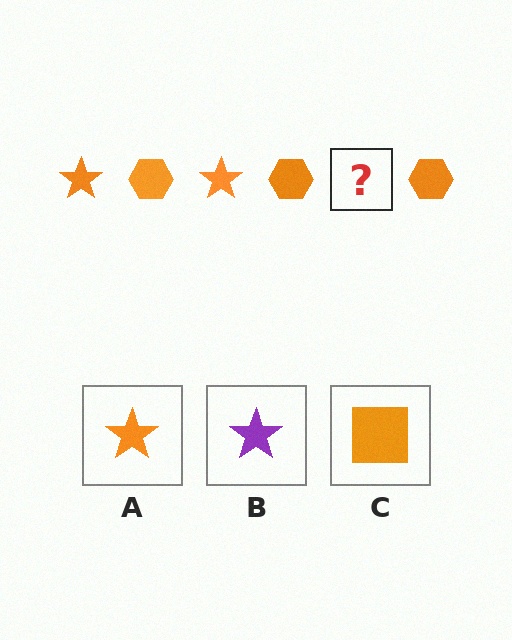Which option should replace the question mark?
Option A.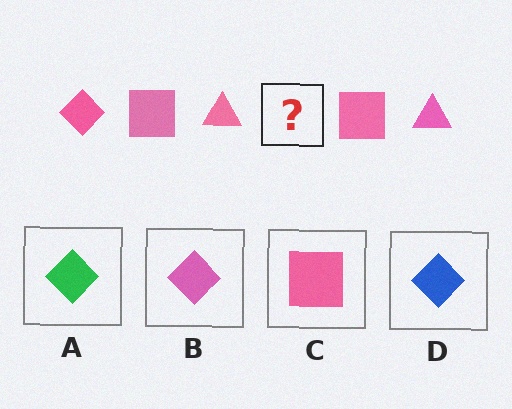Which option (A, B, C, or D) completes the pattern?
B.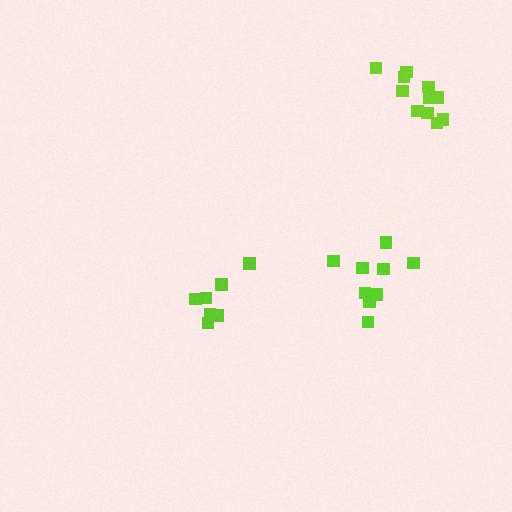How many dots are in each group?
Group 1: 11 dots, Group 2: 9 dots, Group 3: 7 dots (27 total).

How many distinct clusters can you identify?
There are 3 distinct clusters.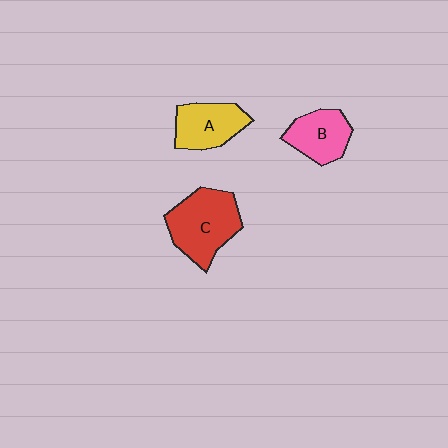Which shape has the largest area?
Shape C (red).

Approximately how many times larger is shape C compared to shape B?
Approximately 1.5 times.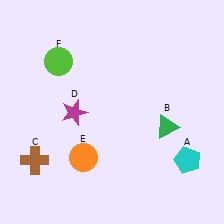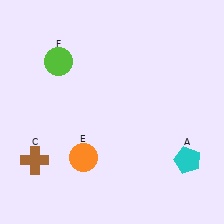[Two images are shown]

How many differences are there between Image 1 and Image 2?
There are 2 differences between the two images.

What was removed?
The magenta star (D), the green triangle (B) were removed in Image 2.